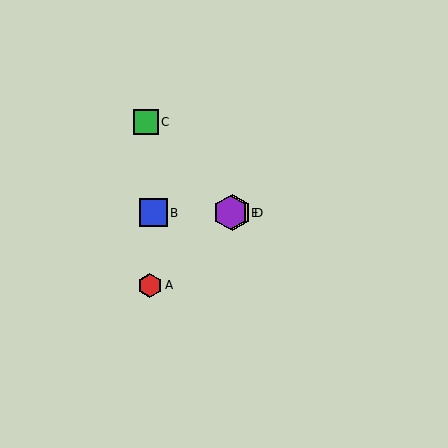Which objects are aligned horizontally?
Objects B, D, E are aligned horizontally.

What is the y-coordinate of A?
Object A is at y≈285.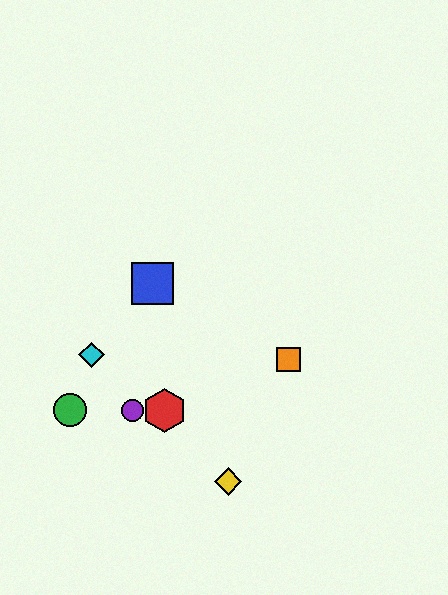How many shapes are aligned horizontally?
3 shapes (the red hexagon, the green circle, the purple circle) are aligned horizontally.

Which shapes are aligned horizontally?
The red hexagon, the green circle, the purple circle are aligned horizontally.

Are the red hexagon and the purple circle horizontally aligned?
Yes, both are at y≈410.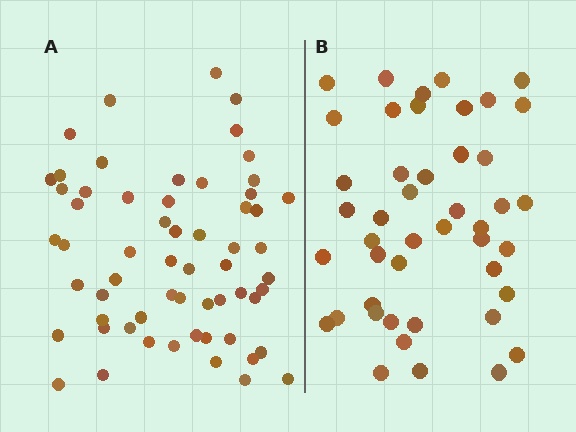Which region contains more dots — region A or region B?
Region A (the left region) has more dots.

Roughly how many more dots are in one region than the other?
Region A has approximately 15 more dots than region B.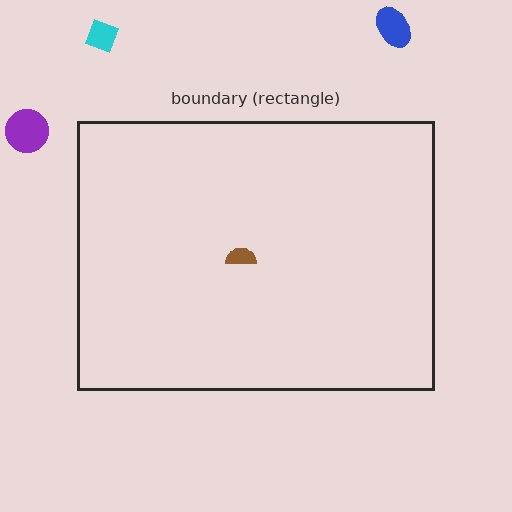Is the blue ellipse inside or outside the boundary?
Outside.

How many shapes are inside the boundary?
1 inside, 3 outside.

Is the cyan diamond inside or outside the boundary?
Outside.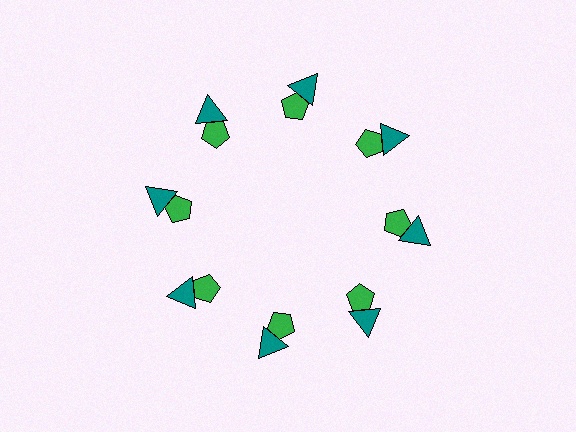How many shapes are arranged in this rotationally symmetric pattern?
There are 16 shapes, arranged in 8 groups of 2.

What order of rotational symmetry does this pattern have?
This pattern has 8-fold rotational symmetry.